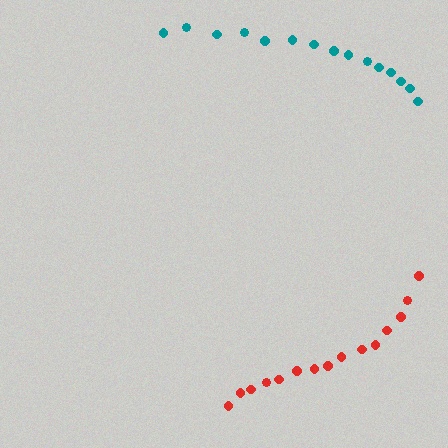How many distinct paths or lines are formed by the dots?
There are 2 distinct paths.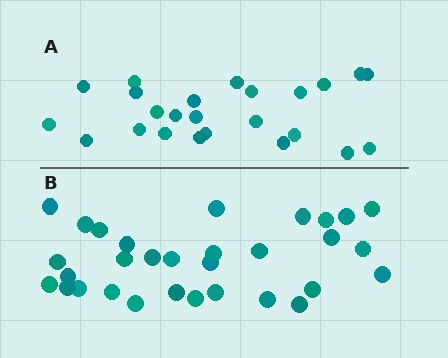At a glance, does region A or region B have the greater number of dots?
Region B (the bottom region) has more dots.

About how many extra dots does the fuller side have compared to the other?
Region B has roughly 8 or so more dots than region A.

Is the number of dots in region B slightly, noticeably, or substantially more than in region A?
Region B has noticeably more, but not dramatically so. The ratio is roughly 1.3 to 1.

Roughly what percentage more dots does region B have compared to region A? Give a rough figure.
About 30% more.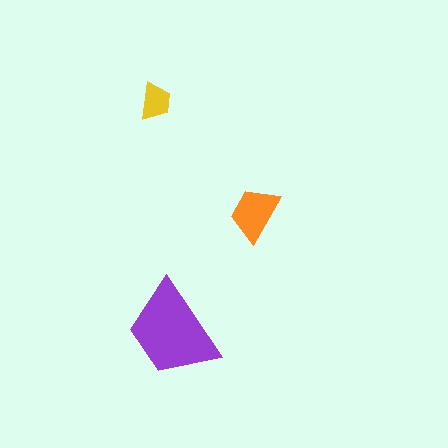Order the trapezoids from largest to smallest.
the purple one, the orange one, the yellow one.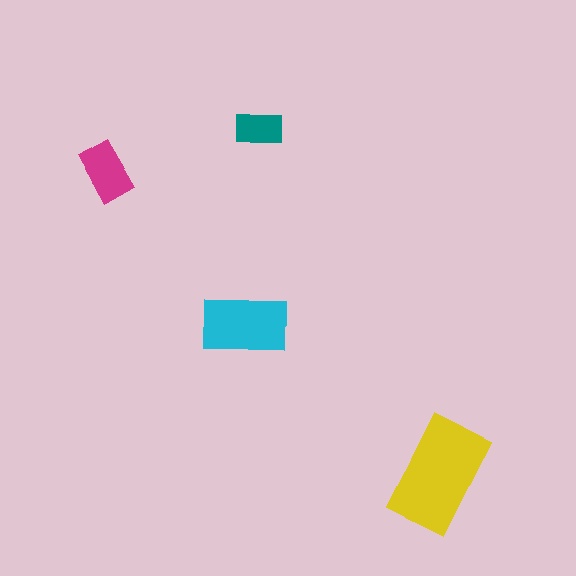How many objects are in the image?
There are 4 objects in the image.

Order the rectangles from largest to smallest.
the yellow one, the cyan one, the magenta one, the teal one.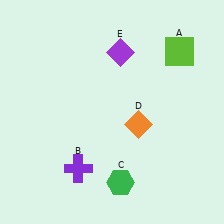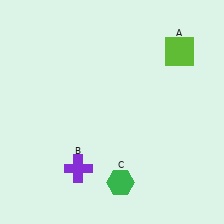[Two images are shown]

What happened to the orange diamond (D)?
The orange diamond (D) was removed in Image 2. It was in the bottom-right area of Image 1.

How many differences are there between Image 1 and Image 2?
There are 2 differences between the two images.